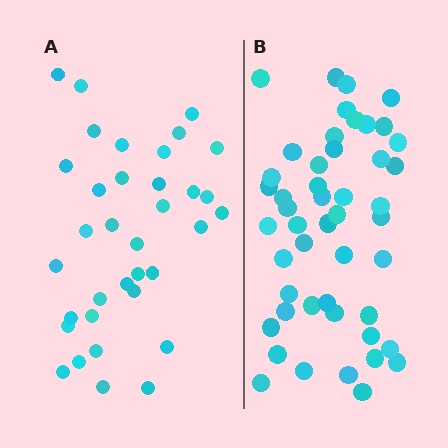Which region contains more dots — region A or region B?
Region B (the right region) has more dots.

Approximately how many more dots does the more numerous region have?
Region B has approximately 15 more dots than region A.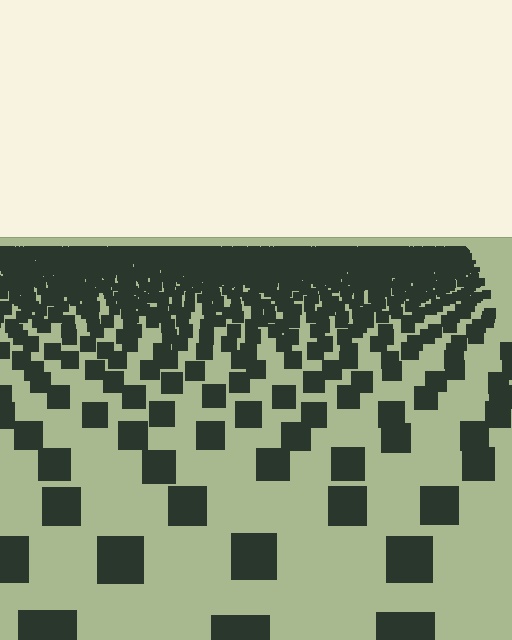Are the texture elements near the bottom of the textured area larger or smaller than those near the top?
Larger. Near the bottom, elements are closer to the viewer and appear at a bigger on-screen size.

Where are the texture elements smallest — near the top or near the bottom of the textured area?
Near the top.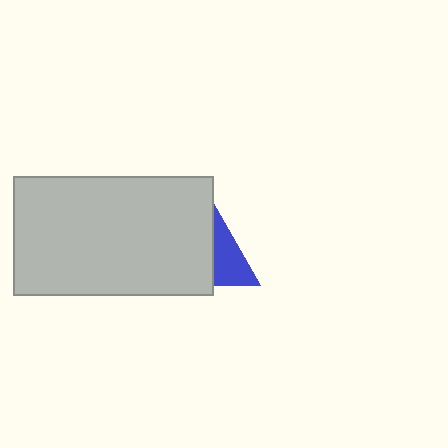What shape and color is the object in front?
The object in front is a light gray rectangle.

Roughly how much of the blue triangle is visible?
A small part of it is visible (roughly 35%).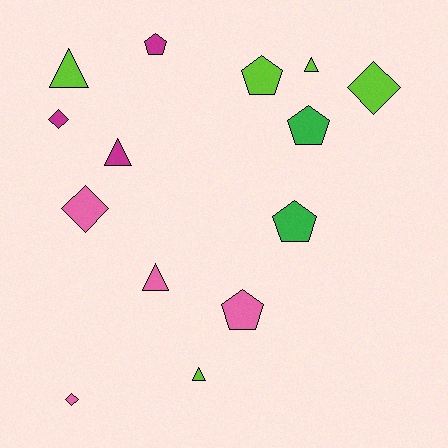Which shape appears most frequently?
Triangle, with 5 objects.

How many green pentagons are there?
There are 2 green pentagons.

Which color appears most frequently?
Lime, with 5 objects.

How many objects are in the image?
There are 14 objects.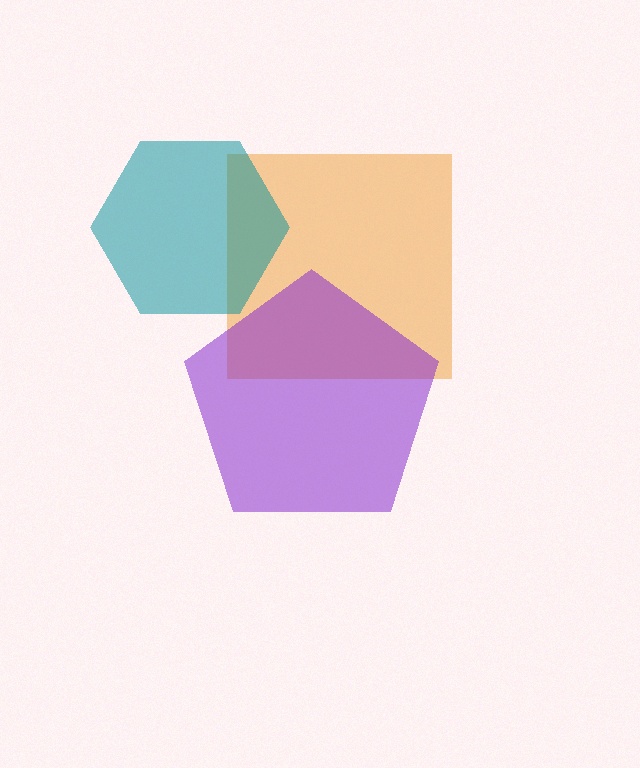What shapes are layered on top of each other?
The layered shapes are: an orange square, a purple pentagon, a teal hexagon.